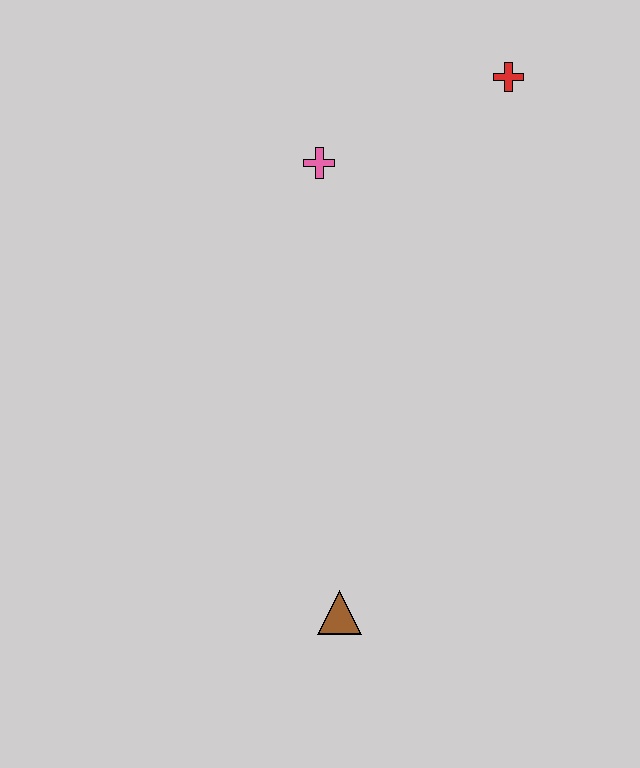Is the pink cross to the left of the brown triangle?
Yes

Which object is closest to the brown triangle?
The pink cross is closest to the brown triangle.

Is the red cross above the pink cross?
Yes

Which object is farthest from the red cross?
The brown triangle is farthest from the red cross.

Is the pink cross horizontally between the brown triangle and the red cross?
No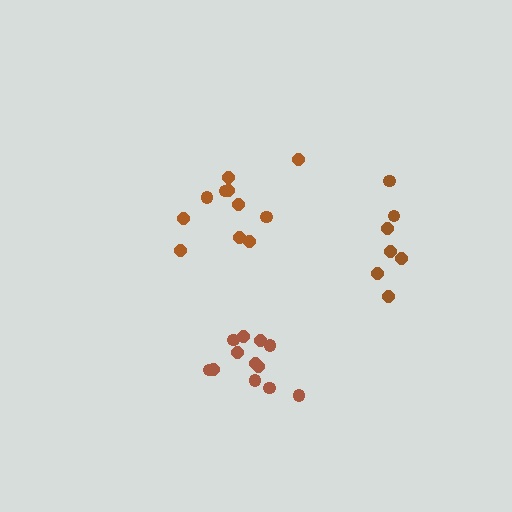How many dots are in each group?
Group 1: 12 dots, Group 2: 7 dots, Group 3: 11 dots (30 total).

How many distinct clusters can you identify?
There are 3 distinct clusters.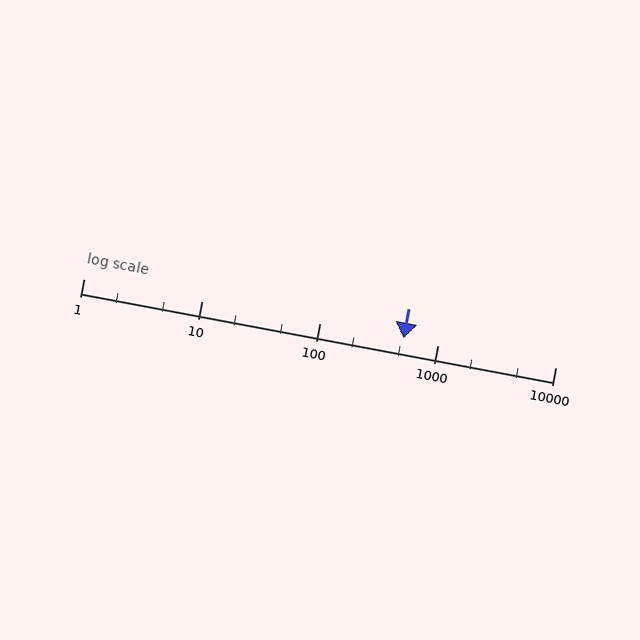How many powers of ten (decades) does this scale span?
The scale spans 4 decades, from 1 to 10000.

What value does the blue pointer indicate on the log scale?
The pointer indicates approximately 520.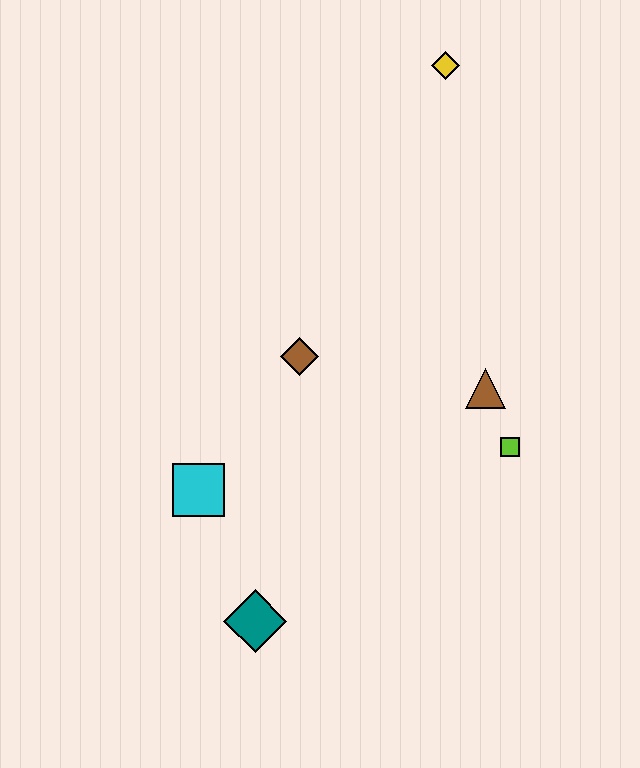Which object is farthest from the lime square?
The yellow diamond is farthest from the lime square.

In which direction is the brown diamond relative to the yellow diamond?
The brown diamond is below the yellow diamond.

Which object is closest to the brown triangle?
The lime square is closest to the brown triangle.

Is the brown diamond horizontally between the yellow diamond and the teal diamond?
Yes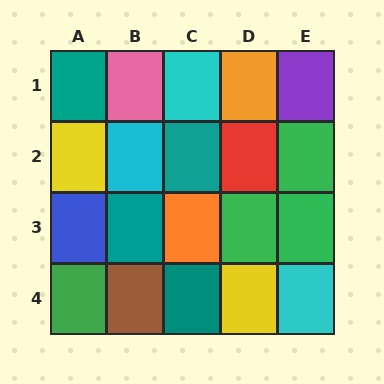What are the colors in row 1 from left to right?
Teal, pink, cyan, orange, purple.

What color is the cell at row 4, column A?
Green.